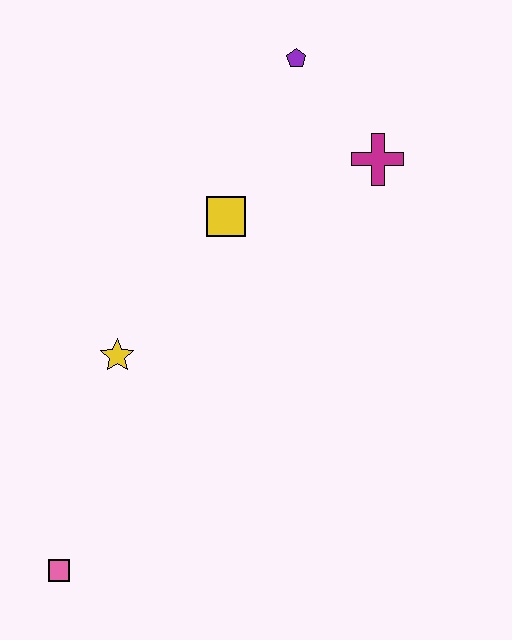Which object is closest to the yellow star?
The yellow square is closest to the yellow star.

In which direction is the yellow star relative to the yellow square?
The yellow star is below the yellow square.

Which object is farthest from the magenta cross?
The pink square is farthest from the magenta cross.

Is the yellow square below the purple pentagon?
Yes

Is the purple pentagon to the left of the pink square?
No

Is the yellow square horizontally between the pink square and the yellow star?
No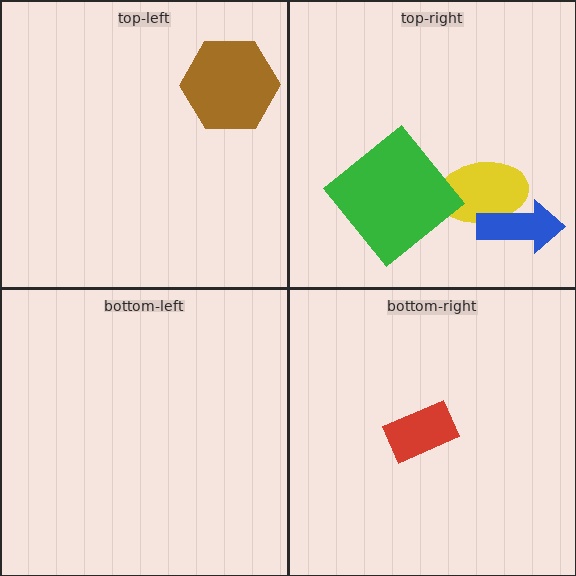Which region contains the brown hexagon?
The top-left region.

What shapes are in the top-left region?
The brown hexagon.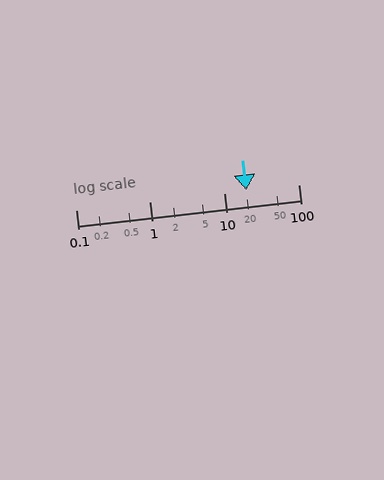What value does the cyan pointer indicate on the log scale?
The pointer indicates approximately 20.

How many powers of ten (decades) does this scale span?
The scale spans 3 decades, from 0.1 to 100.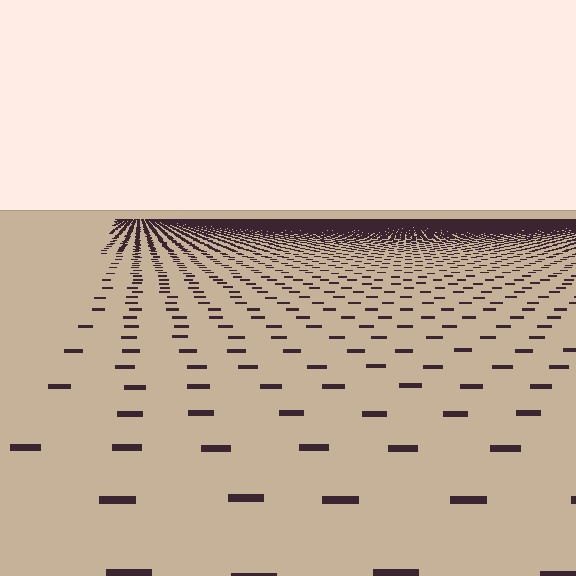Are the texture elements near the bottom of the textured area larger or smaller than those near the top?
Larger. Near the bottom, elements are closer to the viewer and appear at a bigger on-screen size.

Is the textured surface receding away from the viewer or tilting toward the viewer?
The surface is receding away from the viewer. Texture elements get smaller and denser toward the top.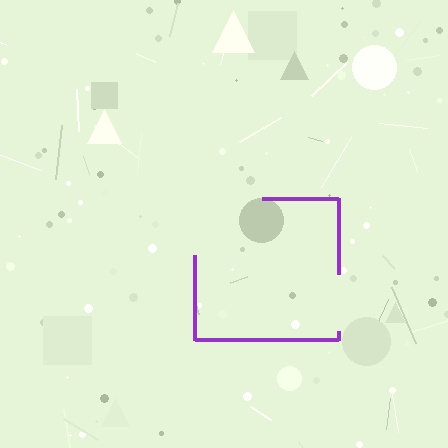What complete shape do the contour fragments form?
The contour fragments form a square.